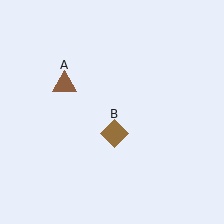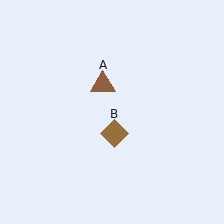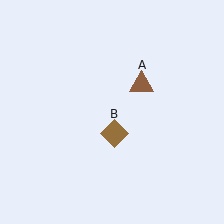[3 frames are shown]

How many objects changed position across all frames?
1 object changed position: brown triangle (object A).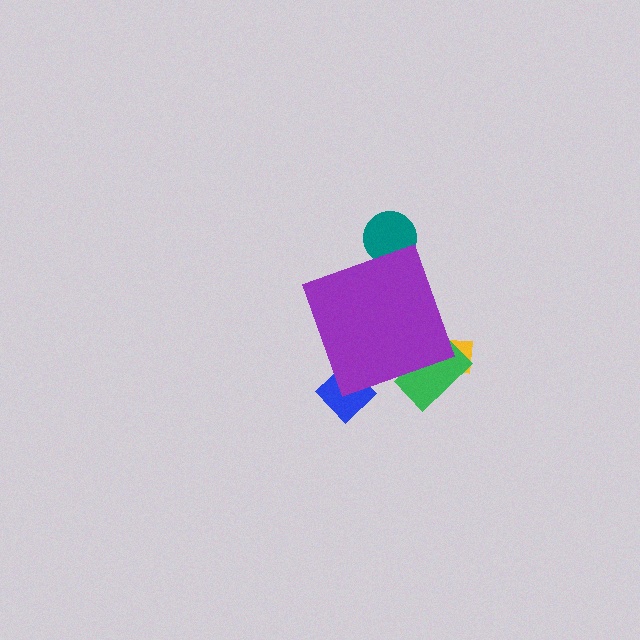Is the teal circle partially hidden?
Yes, the teal circle is partially hidden behind the purple diamond.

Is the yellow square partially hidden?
Yes, the yellow square is partially hidden behind the purple diamond.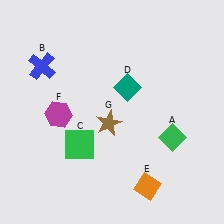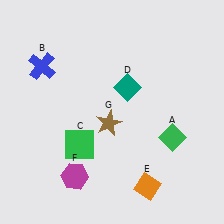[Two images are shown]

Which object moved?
The magenta hexagon (F) moved down.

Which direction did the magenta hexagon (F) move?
The magenta hexagon (F) moved down.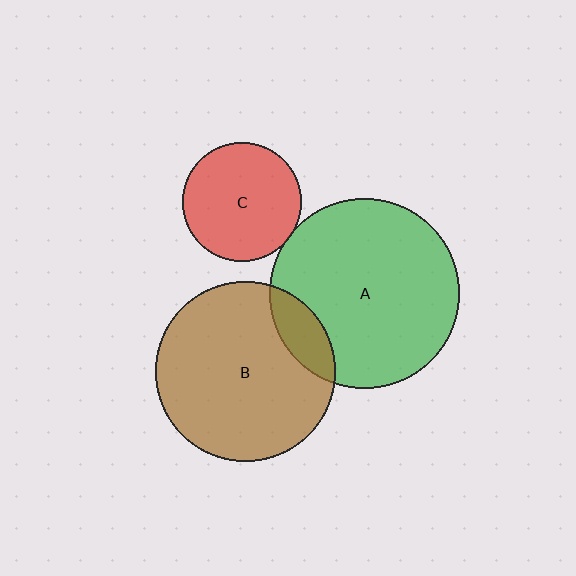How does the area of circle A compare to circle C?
Approximately 2.5 times.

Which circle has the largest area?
Circle A (green).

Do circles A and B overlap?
Yes.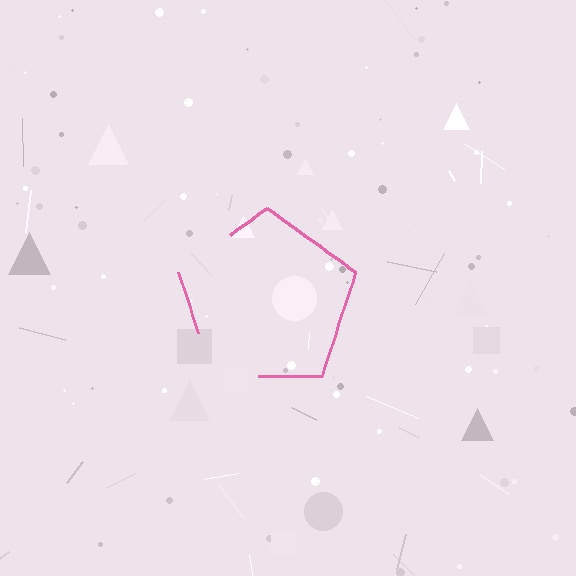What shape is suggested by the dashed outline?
The dashed outline suggests a pentagon.